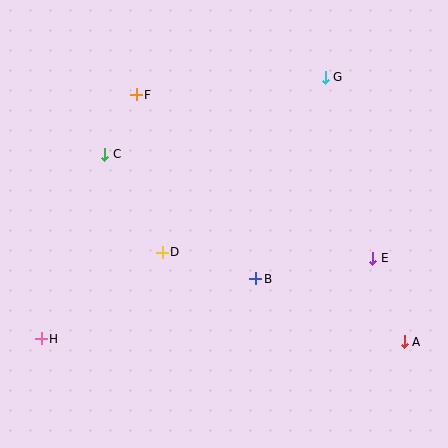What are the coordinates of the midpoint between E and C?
The midpoint between E and C is at (239, 206).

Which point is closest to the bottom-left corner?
Point H is closest to the bottom-left corner.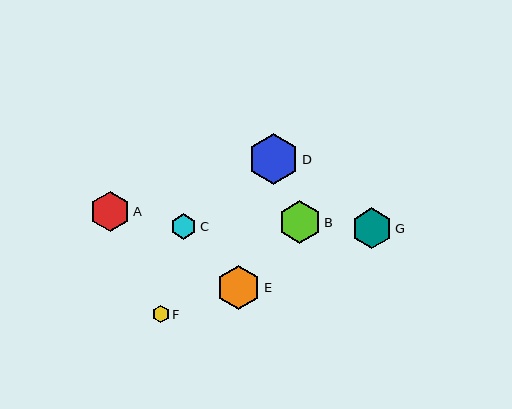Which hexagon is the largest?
Hexagon D is the largest with a size of approximately 50 pixels.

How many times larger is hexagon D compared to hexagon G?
Hexagon D is approximately 1.2 times the size of hexagon G.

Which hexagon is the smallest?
Hexagon F is the smallest with a size of approximately 17 pixels.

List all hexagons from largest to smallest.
From largest to smallest: D, E, B, G, A, C, F.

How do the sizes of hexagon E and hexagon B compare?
Hexagon E and hexagon B are approximately the same size.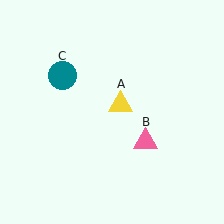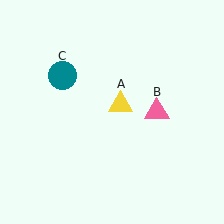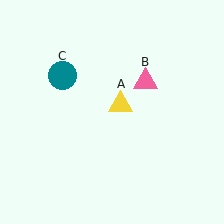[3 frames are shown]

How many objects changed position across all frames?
1 object changed position: pink triangle (object B).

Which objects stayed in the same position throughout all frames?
Yellow triangle (object A) and teal circle (object C) remained stationary.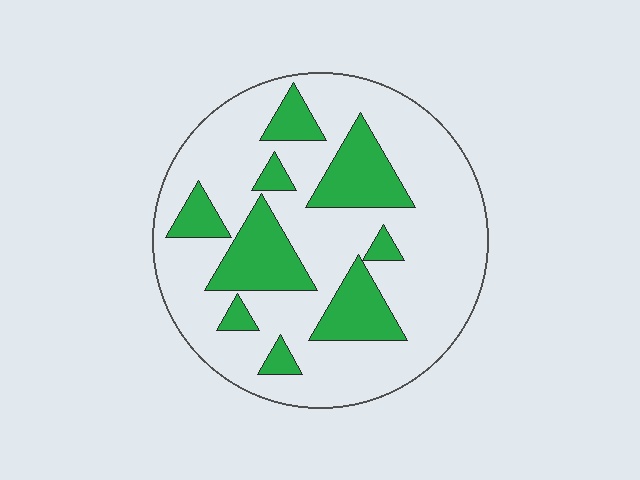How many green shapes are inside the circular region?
9.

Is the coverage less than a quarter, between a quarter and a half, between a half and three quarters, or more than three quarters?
Between a quarter and a half.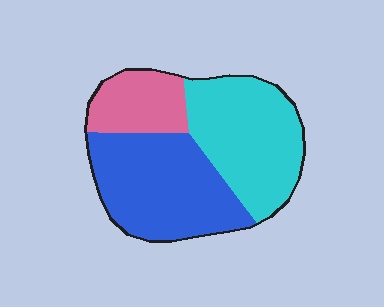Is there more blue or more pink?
Blue.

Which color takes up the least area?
Pink, at roughly 20%.